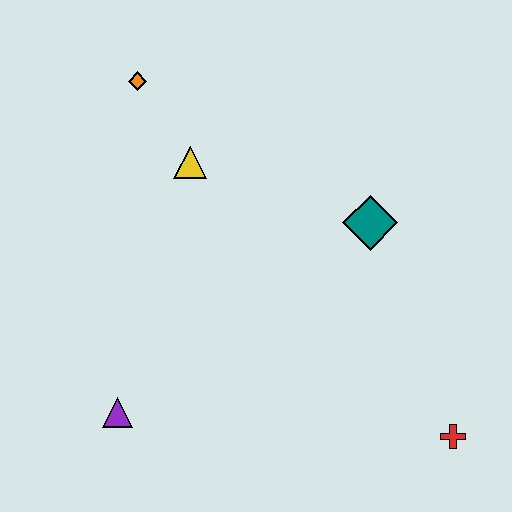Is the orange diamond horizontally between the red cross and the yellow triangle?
No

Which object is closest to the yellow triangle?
The orange diamond is closest to the yellow triangle.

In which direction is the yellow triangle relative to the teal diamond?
The yellow triangle is to the left of the teal diamond.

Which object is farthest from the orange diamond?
The red cross is farthest from the orange diamond.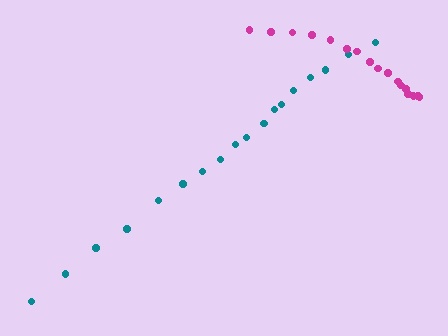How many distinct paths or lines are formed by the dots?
There are 2 distinct paths.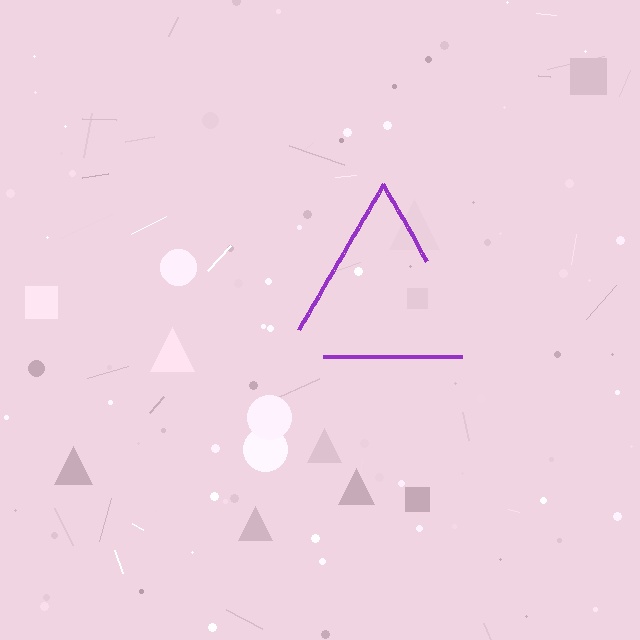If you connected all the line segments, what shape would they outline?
They would outline a triangle.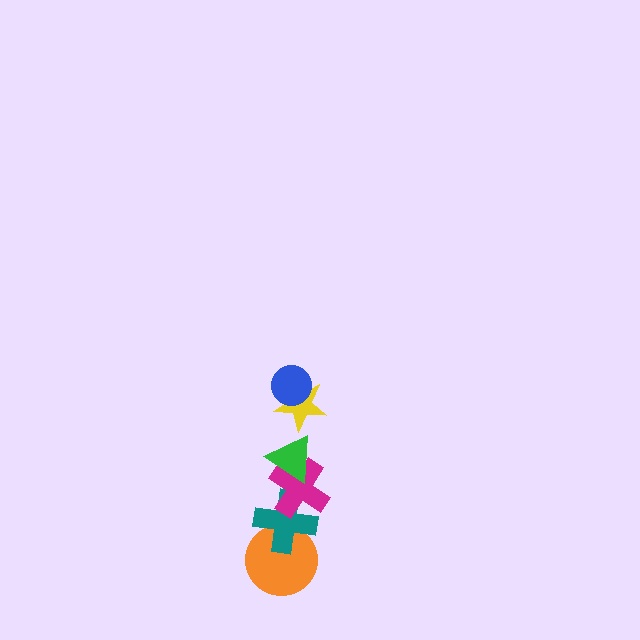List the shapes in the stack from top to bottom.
From top to bottom: the blue circle, the yellow star, the green triangle, the magenta cross, the teal cross, the orange circle.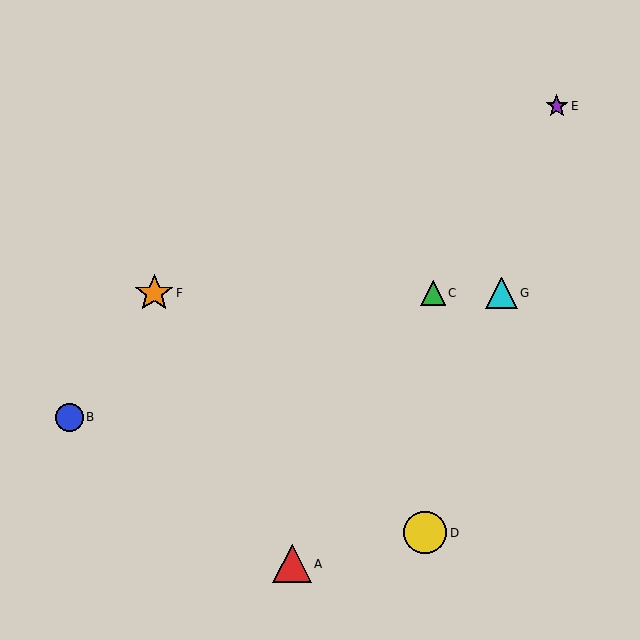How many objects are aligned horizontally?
3 objects (C, F, G) are aligned horizontally.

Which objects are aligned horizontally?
Objects C, F, G are aligned horizontally.